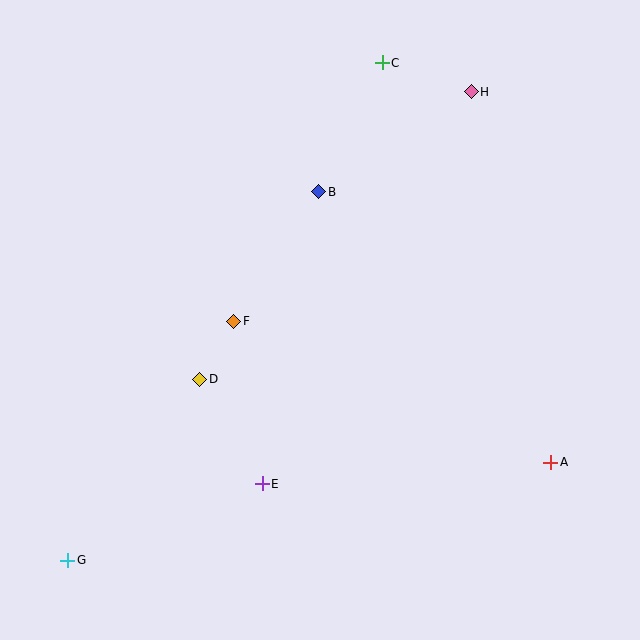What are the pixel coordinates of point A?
Point A is at (551, 462).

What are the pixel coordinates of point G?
Point G is at (68, 560).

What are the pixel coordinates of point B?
Point B is at (319, 192).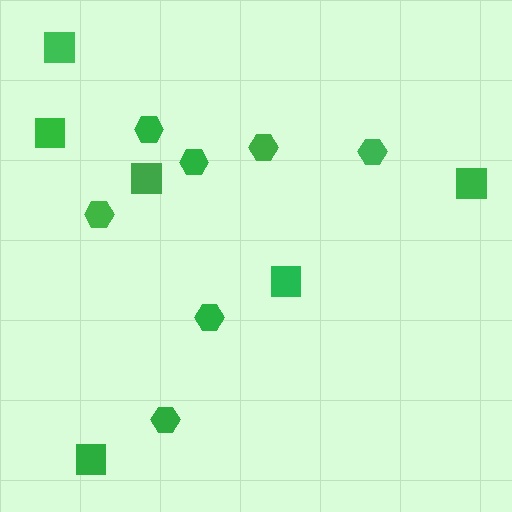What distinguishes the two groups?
There are 2 groups: one group of squares (6) and one group of hexagons (7).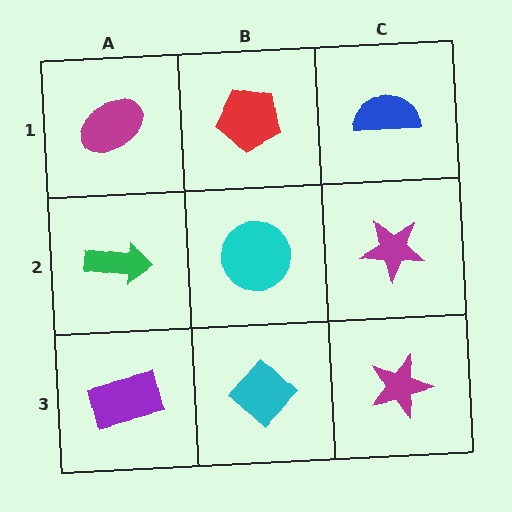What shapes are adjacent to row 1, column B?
A cyan circle (row 2, column B), a magenta ellipse (row 1, column A), a blue semicircle (row 1, column C).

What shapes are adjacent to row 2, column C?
A blue semicircle (row 1, column C), a magenta star (row 3, column C), a cyan circle (row 2, column B).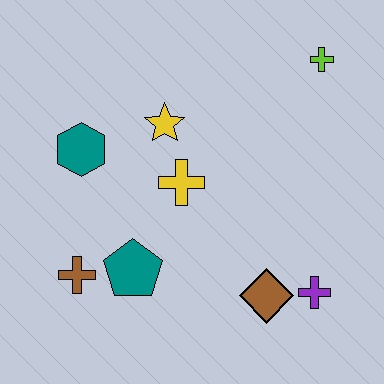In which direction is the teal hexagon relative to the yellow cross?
The teal hexagon is to the left of the yellow cross.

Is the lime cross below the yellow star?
No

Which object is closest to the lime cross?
The yellow star is closest to the lime cross.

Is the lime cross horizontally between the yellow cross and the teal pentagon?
No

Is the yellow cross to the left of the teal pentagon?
No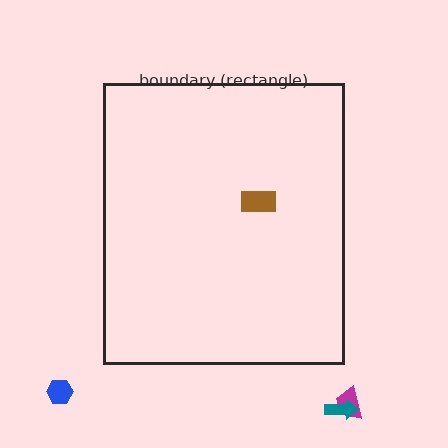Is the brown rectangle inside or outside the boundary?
Inside.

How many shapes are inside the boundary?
1 inside, 3 outside.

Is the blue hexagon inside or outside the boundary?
Outside.